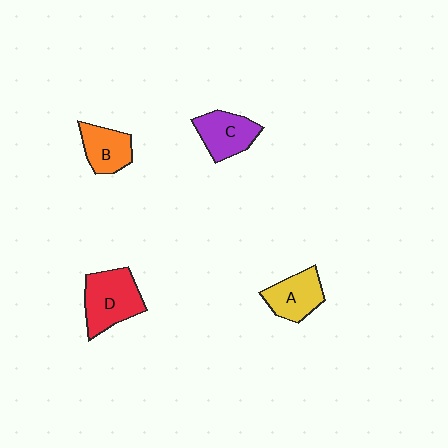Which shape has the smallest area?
Shape B (orange).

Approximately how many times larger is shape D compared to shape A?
Approximately 1.4 times.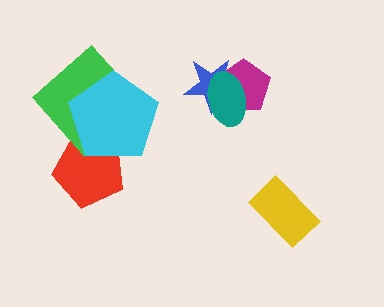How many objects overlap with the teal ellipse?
2 objects overlap with the teal ellipse.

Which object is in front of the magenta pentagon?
The teal ellipse is in front of the magenta pentagon.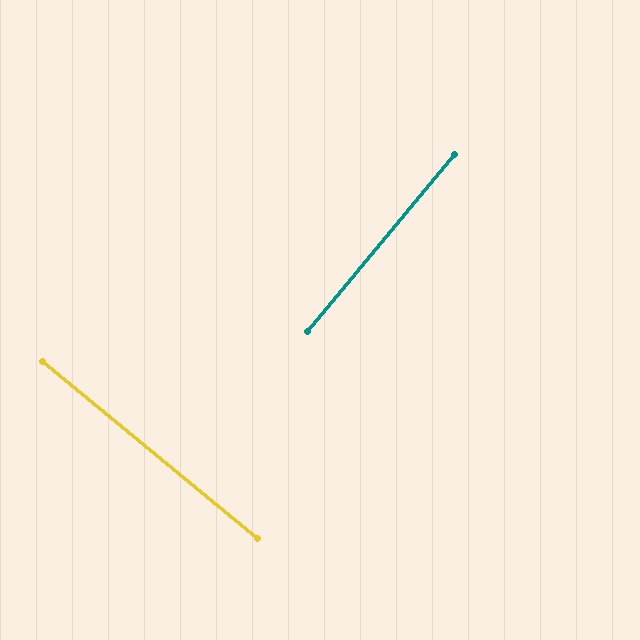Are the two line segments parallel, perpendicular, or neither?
Perpendicular — they meet at approximately 90°.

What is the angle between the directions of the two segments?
Approximately 90 degrees.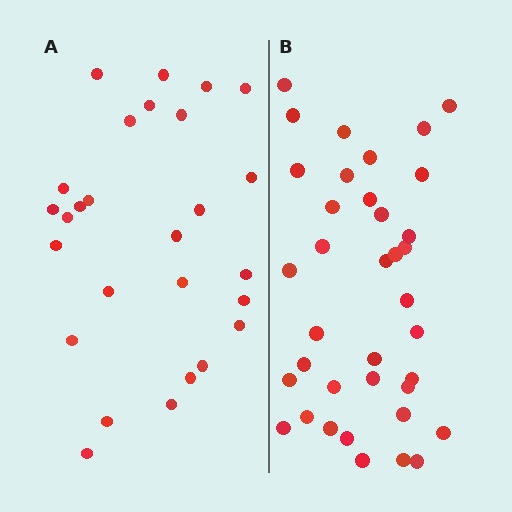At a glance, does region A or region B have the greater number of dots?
Region B (the right region) has more dots.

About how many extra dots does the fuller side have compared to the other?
Region B has roughly 10 or so more dots than region A.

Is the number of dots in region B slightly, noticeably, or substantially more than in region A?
Region B has noticeably more, but not dramatically so. The ratio is roughly 1.4 to 1.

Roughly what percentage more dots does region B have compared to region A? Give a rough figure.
About 35% more.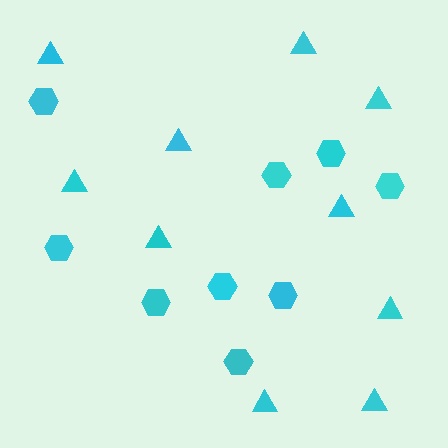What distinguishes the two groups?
There are 2 groups: one group of triangles (10) and one group of hexagons (9).